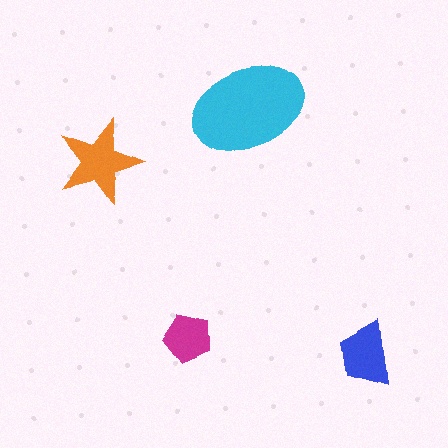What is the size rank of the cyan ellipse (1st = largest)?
1st.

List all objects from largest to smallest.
The cyan ellipse, the orange star, the blue trapezoid, the magenta pentagon.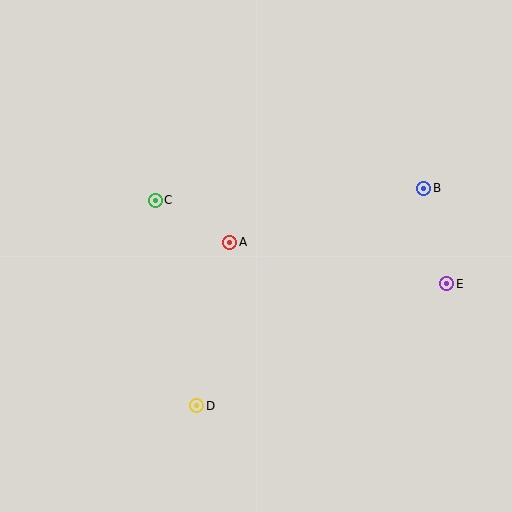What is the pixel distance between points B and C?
The distance between B and C is 268 pixels.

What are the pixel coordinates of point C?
Point C is at (155, 200).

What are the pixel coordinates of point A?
Point A is at (230, 242).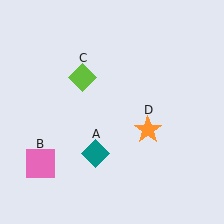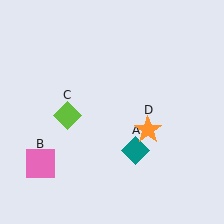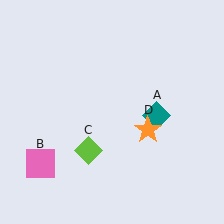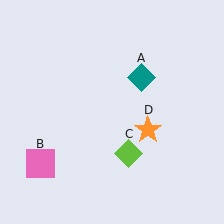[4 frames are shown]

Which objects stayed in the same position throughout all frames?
Pink square (object B) and orange star (object D) remained stationary.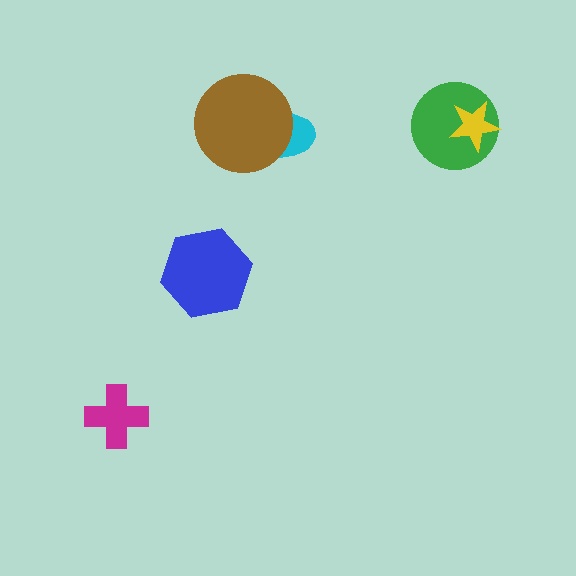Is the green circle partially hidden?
Yes, it is partially covered by another shape.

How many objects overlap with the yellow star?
1 object overlaps with the yellow star.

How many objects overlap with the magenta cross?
0 objects overlap with the magenta cross.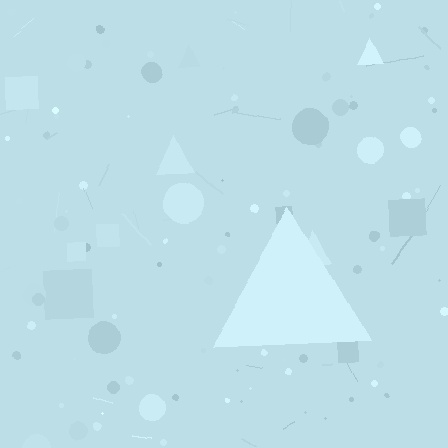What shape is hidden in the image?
A triangle is hidden in the image.